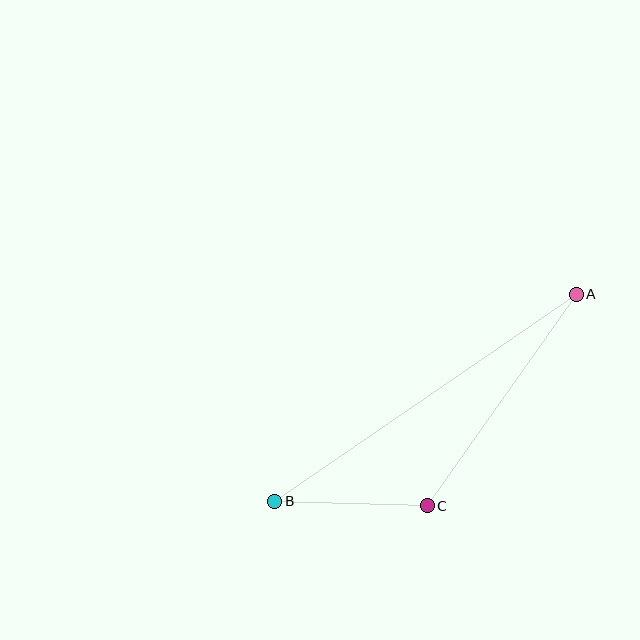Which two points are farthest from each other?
Points A and B are farthest from each other.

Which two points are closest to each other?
Points B and C are closest to each other.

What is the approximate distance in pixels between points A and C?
The distance between A and C is approximately 258 pixels.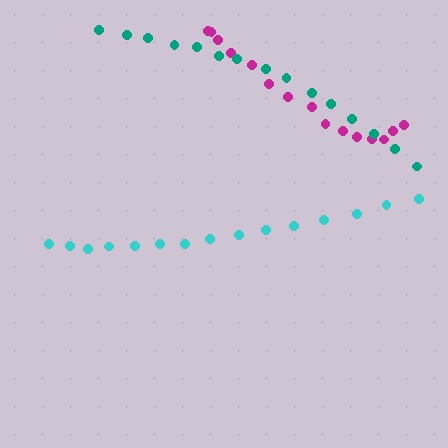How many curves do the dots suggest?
There are 3 distinct paths.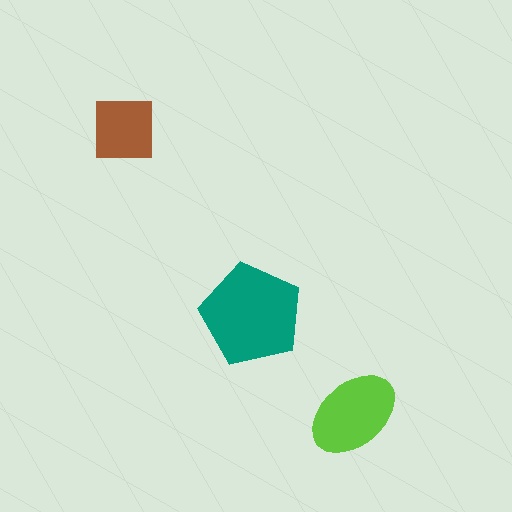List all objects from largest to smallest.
The teal pentagon, the lime ellipse, the brown square.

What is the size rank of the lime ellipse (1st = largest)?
2nd.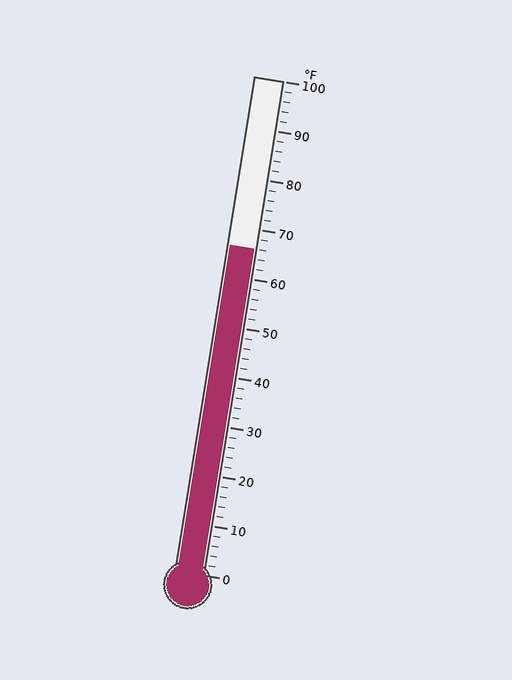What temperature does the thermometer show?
The thermometer shows approximately 66°F.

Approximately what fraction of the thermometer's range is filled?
The thermometer is filled to approximately 65% of its range.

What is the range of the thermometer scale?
The thermometer scale ranges from 0°F to 100°F.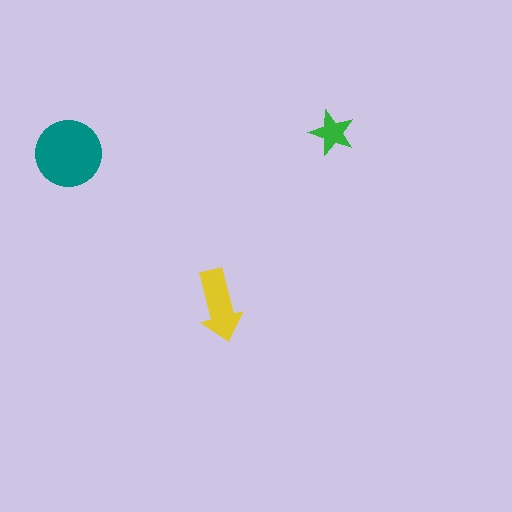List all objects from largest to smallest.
The teal circle, the yellow arrow, the green star.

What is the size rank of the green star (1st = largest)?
3rd.